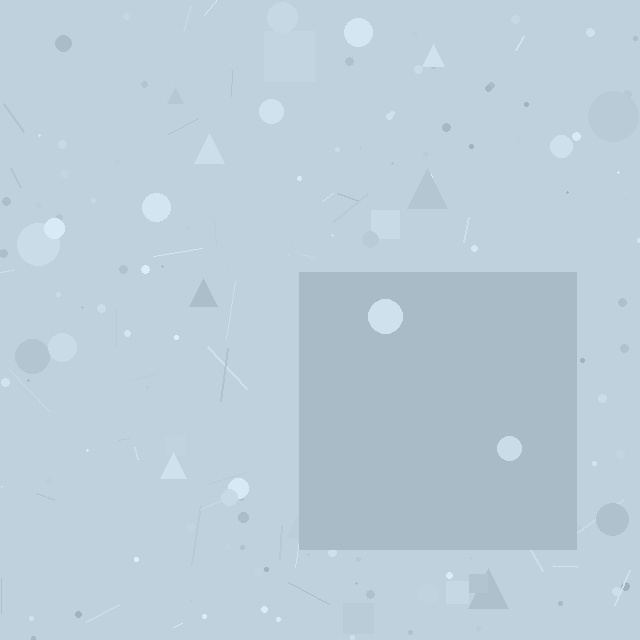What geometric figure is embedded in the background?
A square is embedded in the background.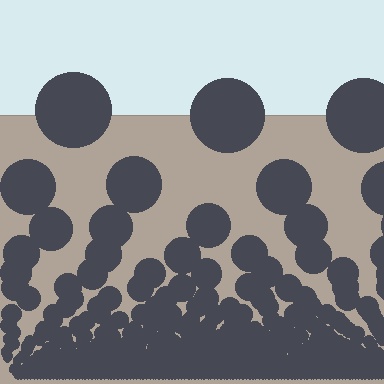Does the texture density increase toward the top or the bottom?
Density increases toward the bottom.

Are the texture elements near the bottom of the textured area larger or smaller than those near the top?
Smaller. The gradient is inverted — elements near the bottom are smaller and denser.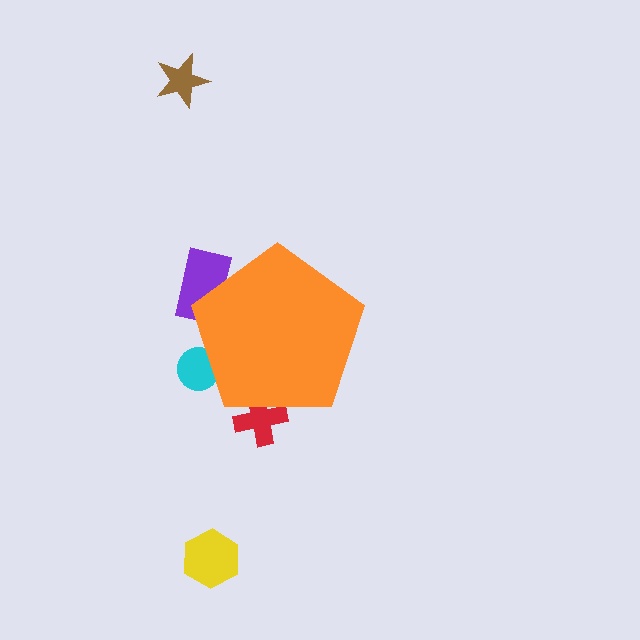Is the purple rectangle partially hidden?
Yes, the purple rectangle is partially hidden behind the orange pentagon.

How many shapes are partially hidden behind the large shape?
3 shapes are partially hidden.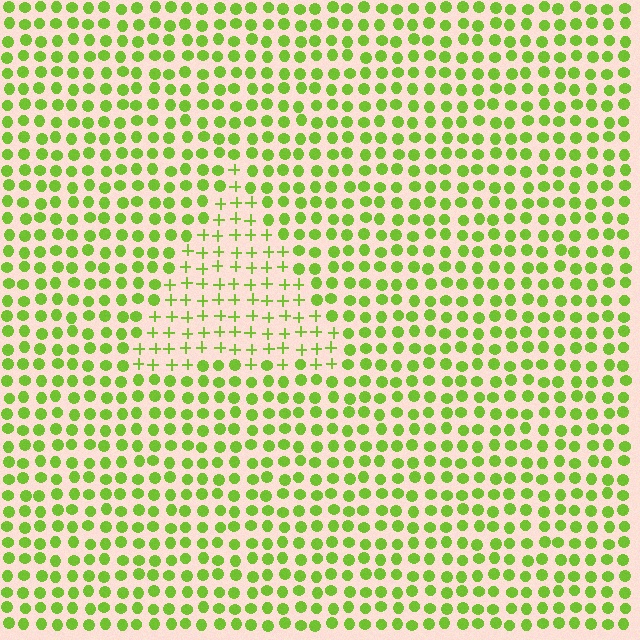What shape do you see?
I see a triangle.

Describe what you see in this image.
The image is filled with small lime elements arranged in a uniform grid. A triangle-shaped region contains plus signs, while the surrounding area contains circles. The boundary is defined purely by the change in element shape.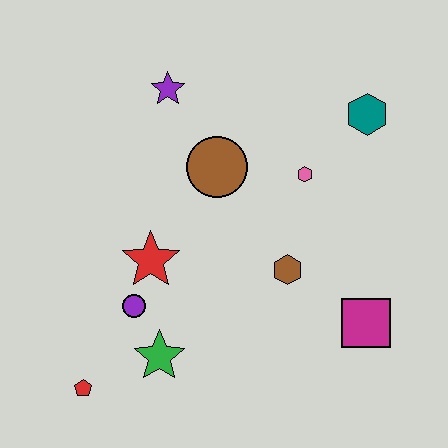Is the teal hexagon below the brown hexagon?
No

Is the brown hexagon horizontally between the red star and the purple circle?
No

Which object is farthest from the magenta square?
The purple star is farthest from the magenta square.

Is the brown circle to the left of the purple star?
No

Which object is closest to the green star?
The purple circle is closest to the green star.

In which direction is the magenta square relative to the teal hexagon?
The magenta square is below the teal hexagon.